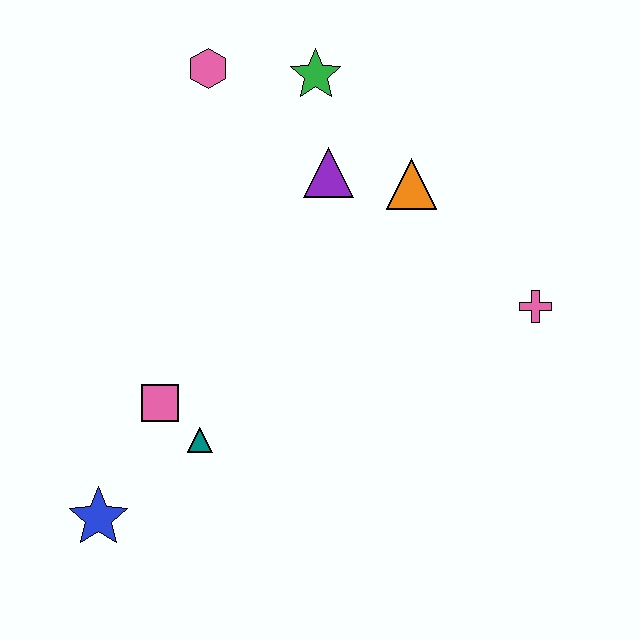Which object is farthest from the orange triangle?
The blue star is farthest from the orange triangle.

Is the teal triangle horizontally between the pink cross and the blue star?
Yes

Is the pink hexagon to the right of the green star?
No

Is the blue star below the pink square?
Yes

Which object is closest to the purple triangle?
The orange triangle is closest to the purple triangle.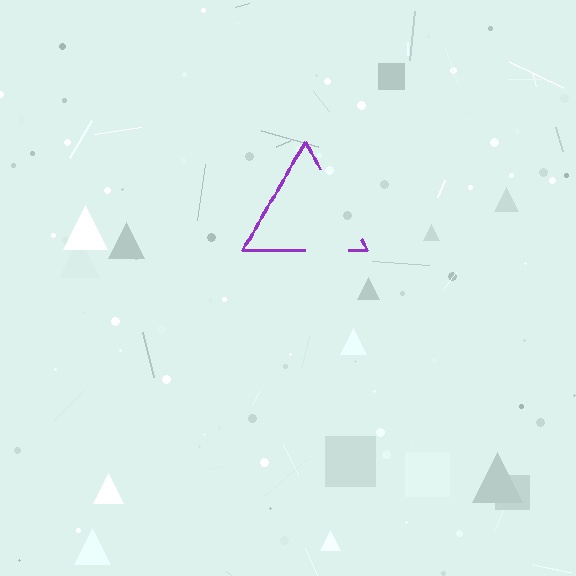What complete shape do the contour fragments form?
The contour fragments form a triangle.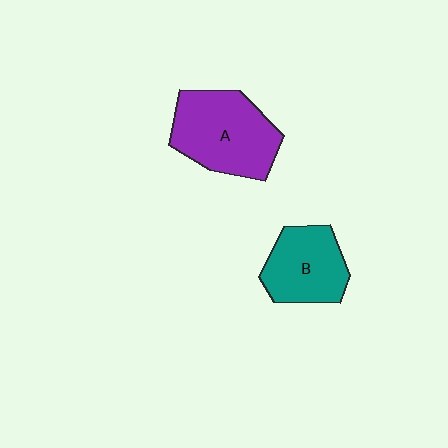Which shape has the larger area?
Shape A (purple).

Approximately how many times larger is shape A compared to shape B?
Approximately 1.3 times.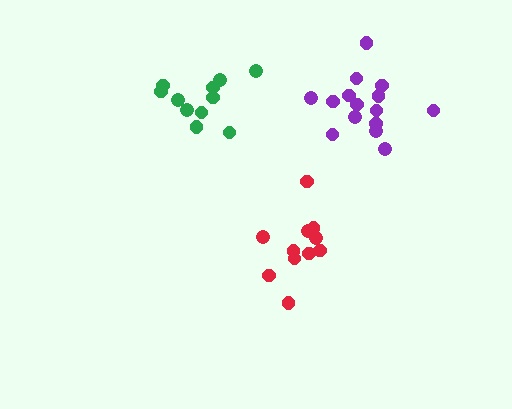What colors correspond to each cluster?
The clusters are colored: red, purple, green.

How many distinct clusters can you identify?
There are 3 distinct clusters.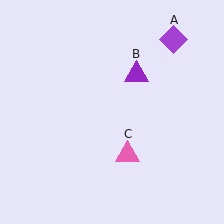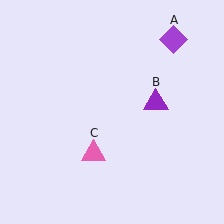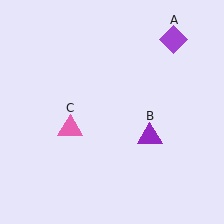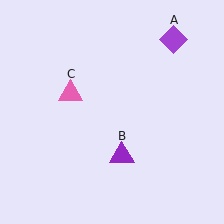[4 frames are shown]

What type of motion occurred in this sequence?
The purple triangle (object B), pink triangle (object C) rotated clockwise around the center of the scene.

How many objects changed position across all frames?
2 objects changed position: purple triangle (object B), pink triangle (object C).